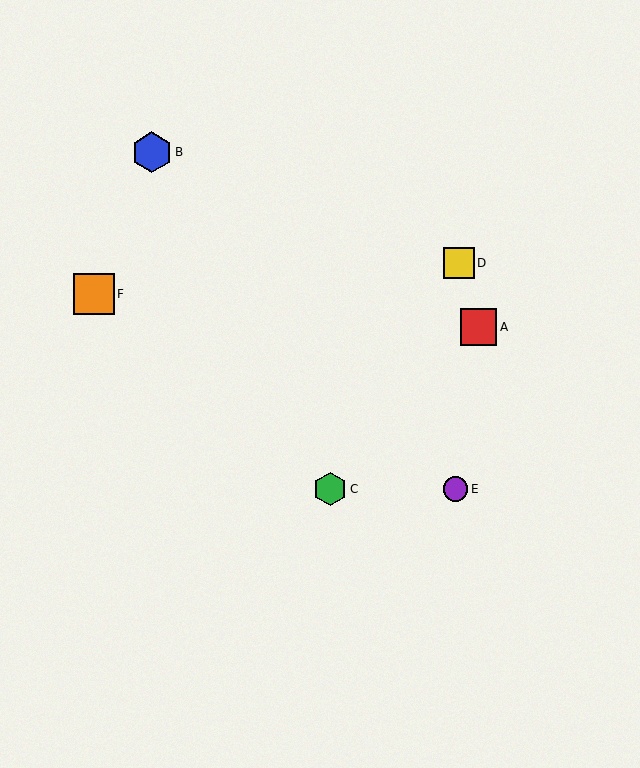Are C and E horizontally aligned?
Yes, both are at y≈489.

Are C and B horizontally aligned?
No, C is at y≈489 and B is at y≈152.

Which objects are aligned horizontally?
Objects C, E are aligned horizontally.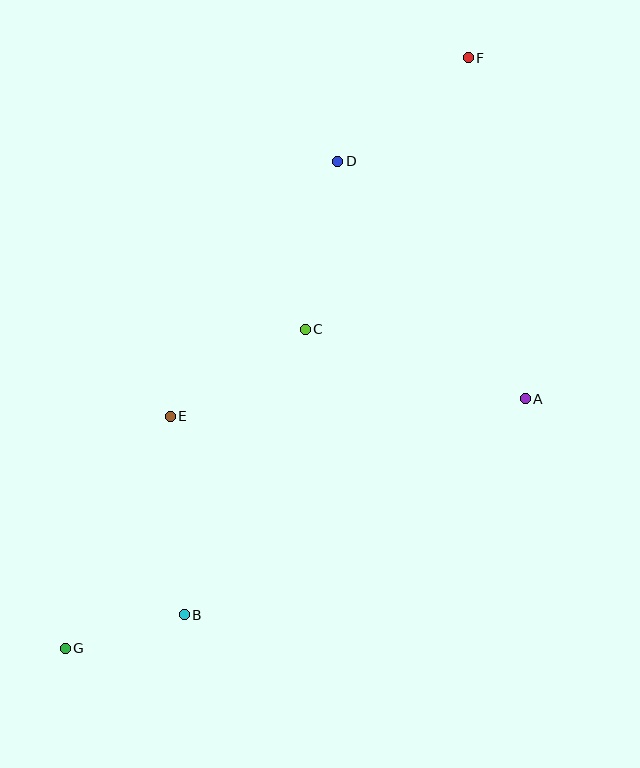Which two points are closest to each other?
Points B and G are closest to each other.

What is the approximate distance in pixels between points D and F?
The distance between D and F is approximately 167 pixels.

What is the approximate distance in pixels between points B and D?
The distance between B and D is approximately 479 pixels.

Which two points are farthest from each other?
Points F and G are farthest from each other.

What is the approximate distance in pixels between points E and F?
The distance between E and F is approximately 466 pixels.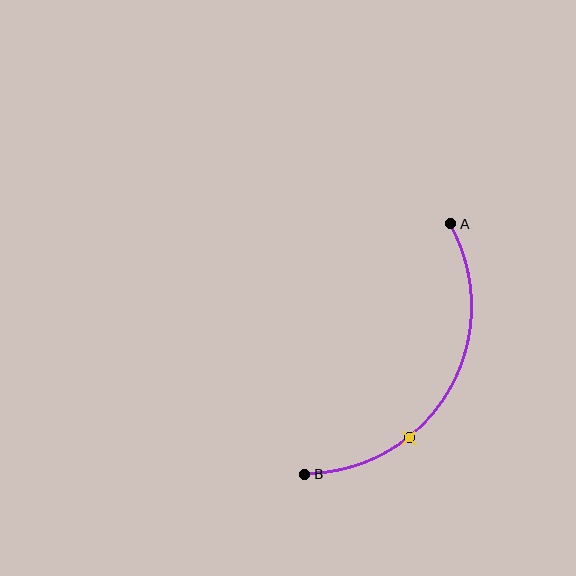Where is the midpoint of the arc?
The arc midpoint is the point on the curve farthest from the straight line joining A and B. It sits to the right of that line.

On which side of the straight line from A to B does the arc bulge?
The arc bulges to the right of the straight line connecting A and B.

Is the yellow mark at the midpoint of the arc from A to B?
No. The yellow mark lies on the arc but is closer to endpoint B. The arc midpoint would be at the point on the curve equidistant along the arc from both A and B.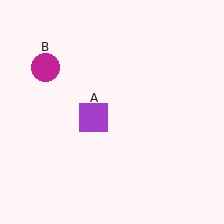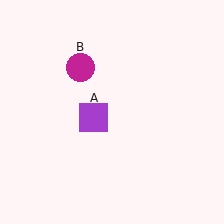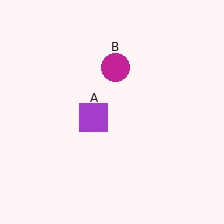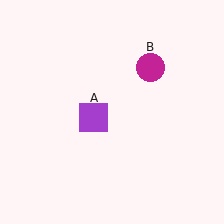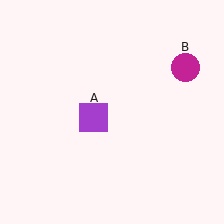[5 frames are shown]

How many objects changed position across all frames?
1 object changed position: magenta circle (object B).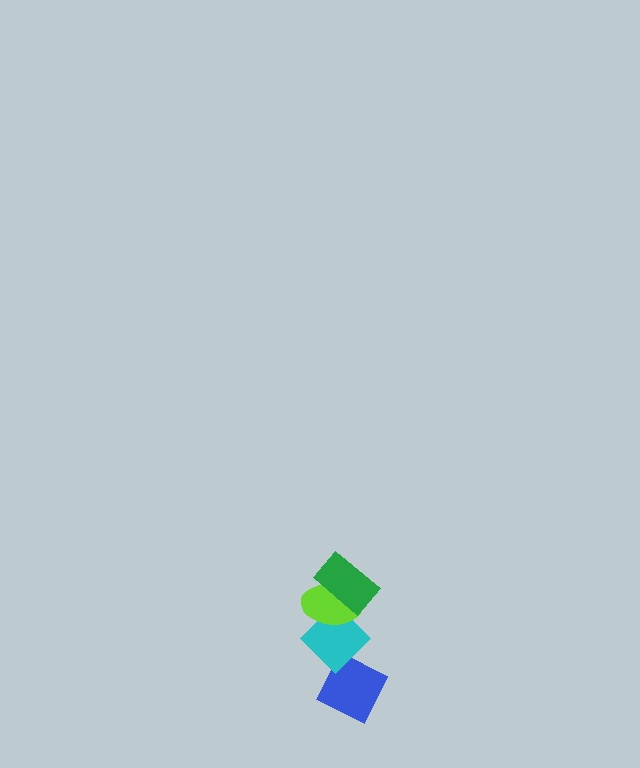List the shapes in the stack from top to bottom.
From top to bottom: the green rectangle, the lime ellipse, the cyan diamond, the blue diamond.